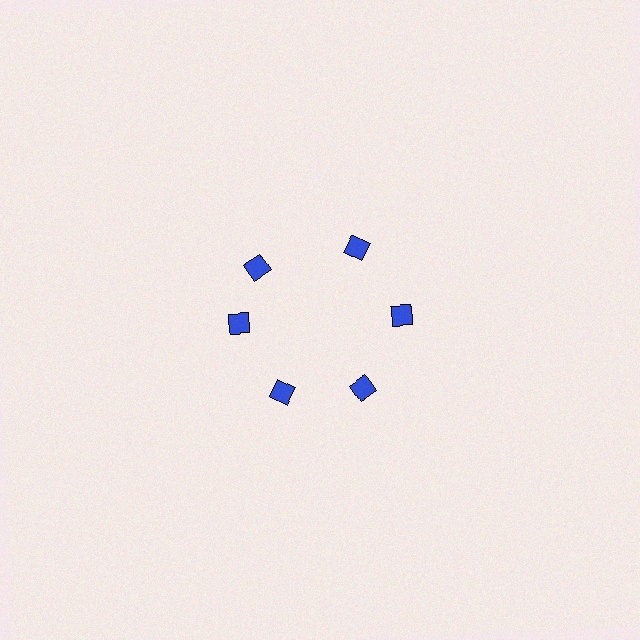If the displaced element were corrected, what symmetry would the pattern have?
It would have 6-fold rotational symmetry — the pattern would map onto itself every 60 degrees.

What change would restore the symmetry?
The symmetry would be restored by rotating it back into even spacing with its neighbors so that all 6 diamonds sit at equal angles and equal distance from the center.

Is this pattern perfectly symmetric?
No. The 6 blue diamonds are arranged in a ring, but one element near the 11 o'clock position is rotated out of alignment along the ring, breaking the 6-fold rotational symmetry.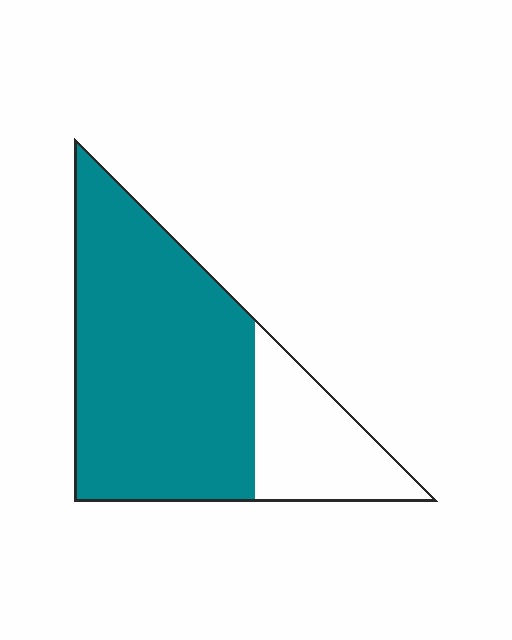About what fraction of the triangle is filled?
About three quarters (3/4).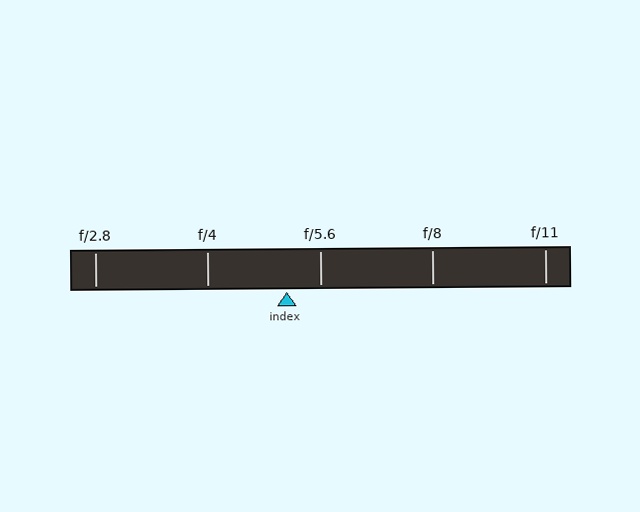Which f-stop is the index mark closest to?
The index mark is closest to f/5.6.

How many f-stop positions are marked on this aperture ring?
There are 5 f-stop positions marked.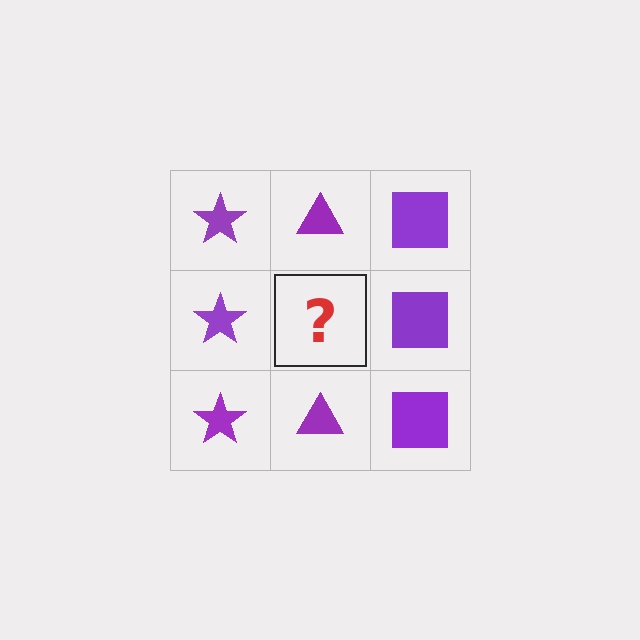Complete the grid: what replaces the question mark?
The question mark should be replaced with a purple triangle.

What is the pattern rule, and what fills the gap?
The rule is that each column has a consistent shape. The gap should be filled with a purple triangle.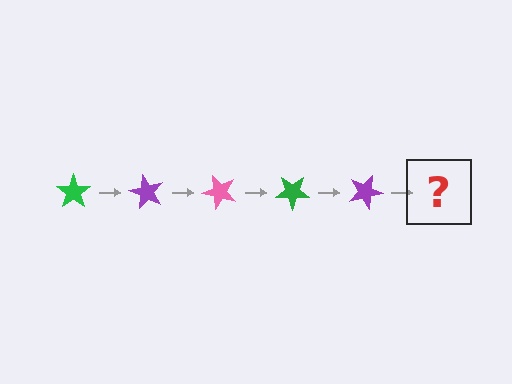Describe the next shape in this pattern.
It should be a pink star, rotated 300 degrees from the start.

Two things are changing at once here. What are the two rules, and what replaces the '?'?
The two rules are that it rotates 60 degrees each step and the color cycles through green, purple, and pink. The '?' should be a pink star, rotated 300 degrees from the start.